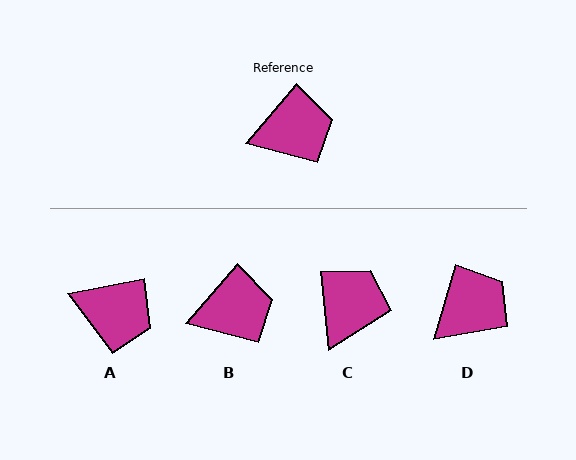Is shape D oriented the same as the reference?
No, it is off by about 24 degrees.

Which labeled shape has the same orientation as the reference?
B.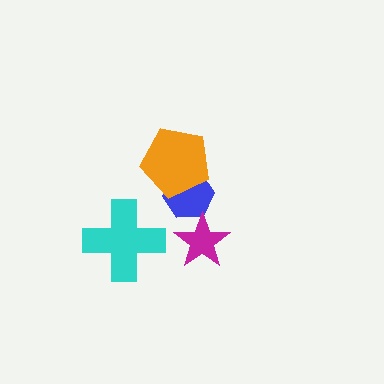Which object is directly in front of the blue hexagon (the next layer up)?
The magenta star is directly in front of the blue hexagon.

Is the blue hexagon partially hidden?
Yes, it is partially covered by another shape.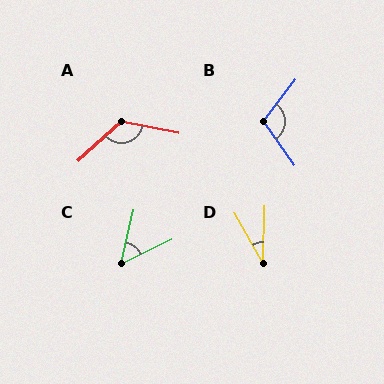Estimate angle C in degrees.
Approximately 51 degrees.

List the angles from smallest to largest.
D (31°), C (51°), B (108°), A (127°).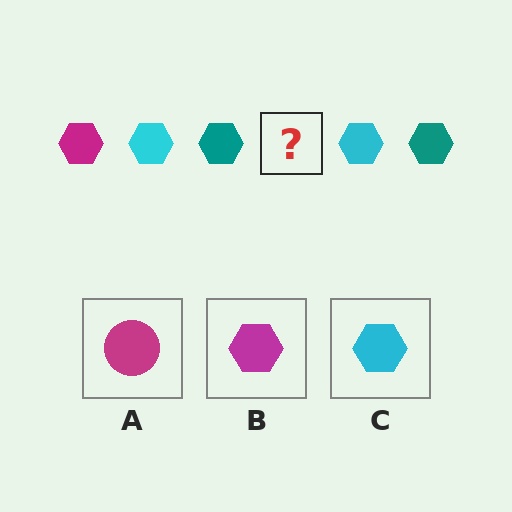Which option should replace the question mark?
Option B.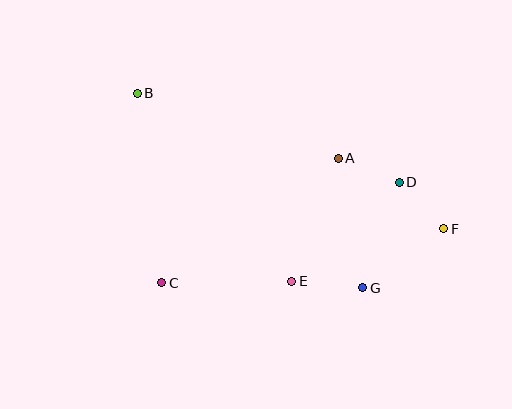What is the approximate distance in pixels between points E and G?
The distance between E and G is approximately 71 pixels.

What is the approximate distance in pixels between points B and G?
The distance between B and G is approximately 298 pixels.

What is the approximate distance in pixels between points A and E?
The distance between A and E is approximately 132 pixels.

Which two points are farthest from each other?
Points B and F are farthest from each other.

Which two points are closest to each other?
Points D and F are closest to each other.